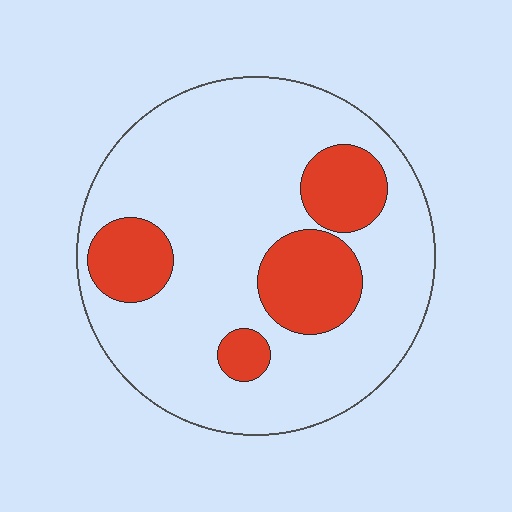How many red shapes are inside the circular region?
4.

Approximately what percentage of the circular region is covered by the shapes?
Approximately 25%.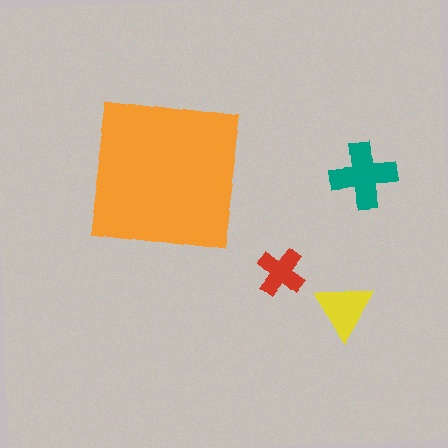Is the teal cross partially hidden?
No, the teal cross is fully visible.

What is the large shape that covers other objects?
An orange square.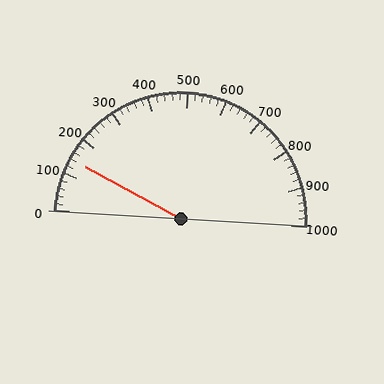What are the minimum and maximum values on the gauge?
The gauge ranges from 0 to 1000.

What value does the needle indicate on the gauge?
The needle indicates approximately 140.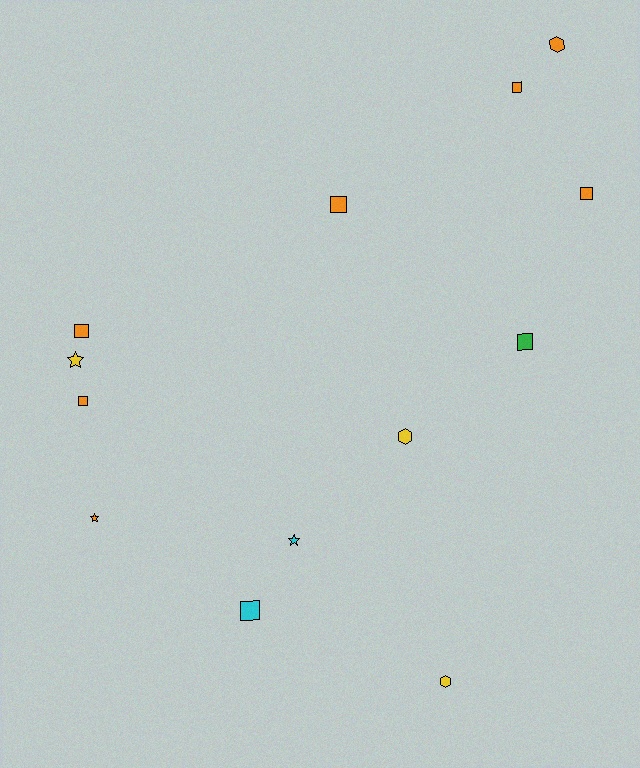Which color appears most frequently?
Orange, with 7 objects.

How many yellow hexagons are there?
There are 2 yellow hexagons.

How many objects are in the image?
There are 13 objects.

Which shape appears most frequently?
Square, with 7 objects.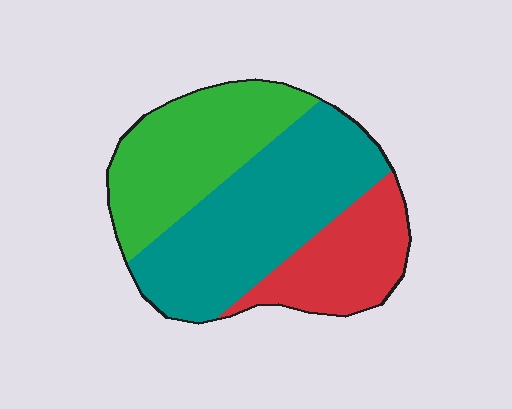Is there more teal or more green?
Teal.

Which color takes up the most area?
Teal, at roughly 45%.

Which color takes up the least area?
Red, at roughly 20%.